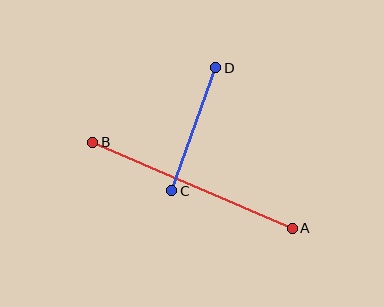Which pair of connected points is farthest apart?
Points A and B are farthest apart.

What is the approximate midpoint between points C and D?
The midpoint is at approximately (194, 129) pixels.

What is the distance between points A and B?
The distance is approximately 218 pixels.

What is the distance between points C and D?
The distance is approximately 131 pixels.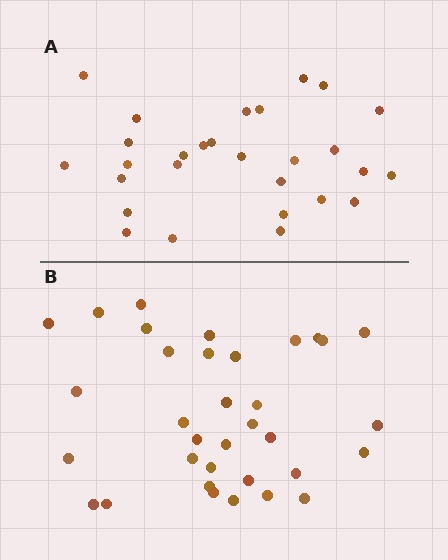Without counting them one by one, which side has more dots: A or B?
Region B (the bottom region) has more dots.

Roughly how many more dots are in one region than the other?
Region B has about 6 more dots than region A.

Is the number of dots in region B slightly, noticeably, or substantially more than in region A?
Region B has only slightly more — the two regions are fairly close. The ratio is roughly 1.2 to 1.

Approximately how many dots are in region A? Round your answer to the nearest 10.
About 30 dots. (The exact count is 28, which rounds to 30.)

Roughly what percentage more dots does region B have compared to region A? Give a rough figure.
About 20% more.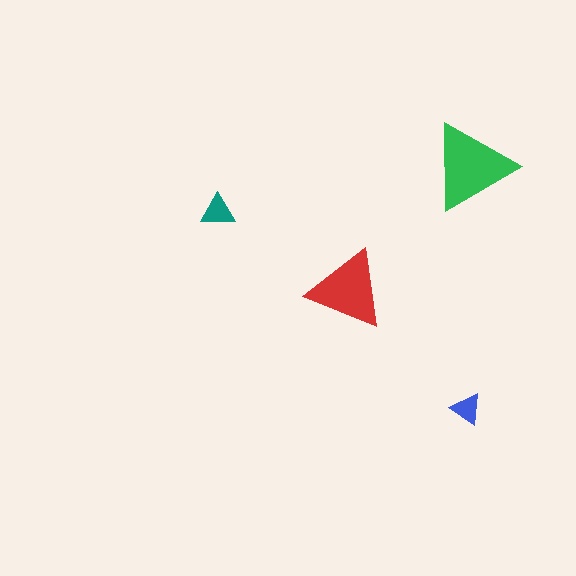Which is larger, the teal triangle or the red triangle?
The red one.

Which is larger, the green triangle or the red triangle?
The green one.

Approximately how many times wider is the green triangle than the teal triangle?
About 2.5 times wider.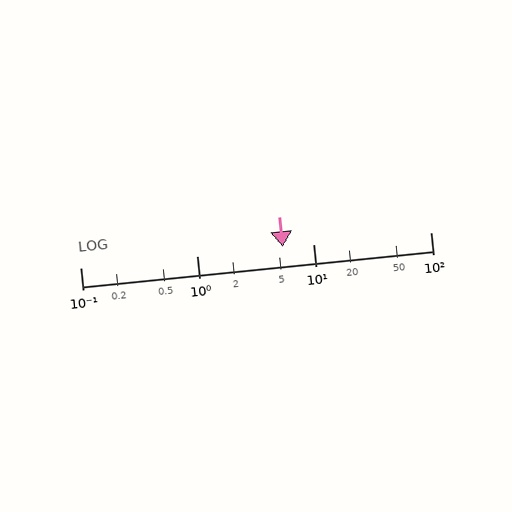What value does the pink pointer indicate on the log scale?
The pointer indicates approximately 5.4.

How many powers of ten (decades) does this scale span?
The scale spans 3 decades, from 0.1 to 100.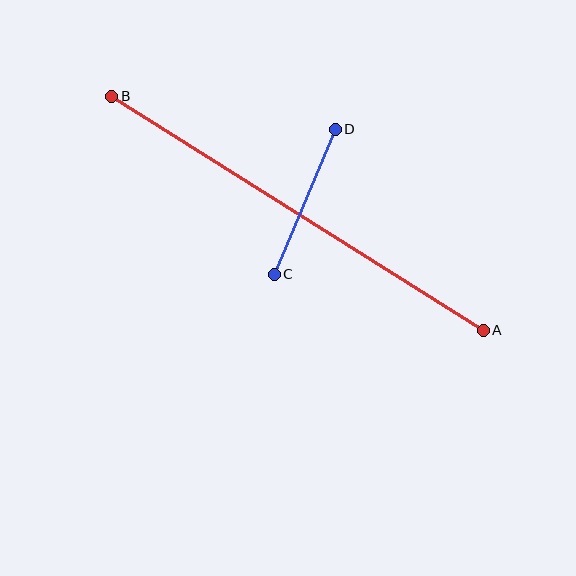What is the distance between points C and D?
The distance is approximately 157 pixels.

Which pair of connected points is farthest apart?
Points A and B are farthest apart.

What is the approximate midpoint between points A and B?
The midpoint is at approximately (298, 213) pixels.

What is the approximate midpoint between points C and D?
The midpoint is at approximately (305, 202) pixels.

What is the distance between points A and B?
The distance is approximately 439 pixels.